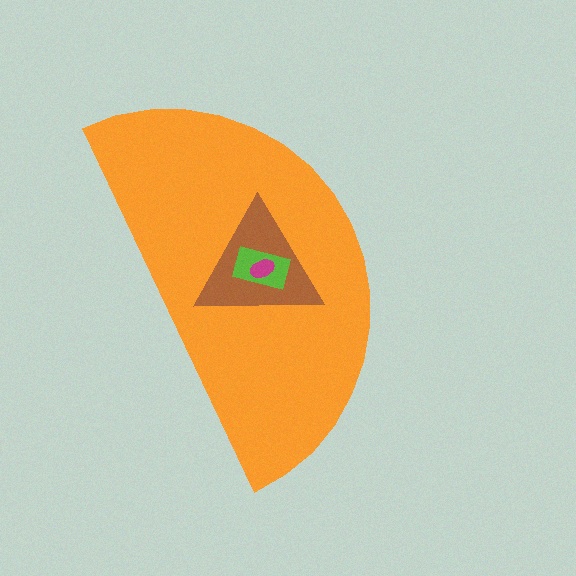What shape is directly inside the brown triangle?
The lime rectangle.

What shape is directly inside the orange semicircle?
The brown triangle.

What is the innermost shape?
The magenta ellipse.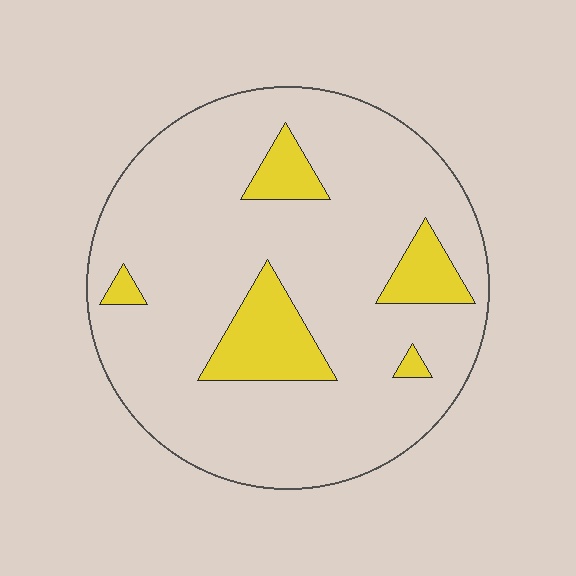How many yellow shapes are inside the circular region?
5.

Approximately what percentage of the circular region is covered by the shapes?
Approximately 15%.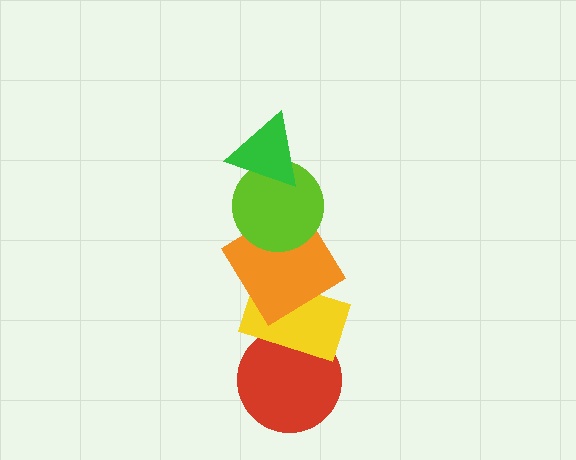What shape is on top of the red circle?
The yellow rectangle is on top of the red circle.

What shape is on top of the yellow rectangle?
The orange diamond is on top of the yellow rectangle.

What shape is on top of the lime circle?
The green triangle is on top of the lime circle.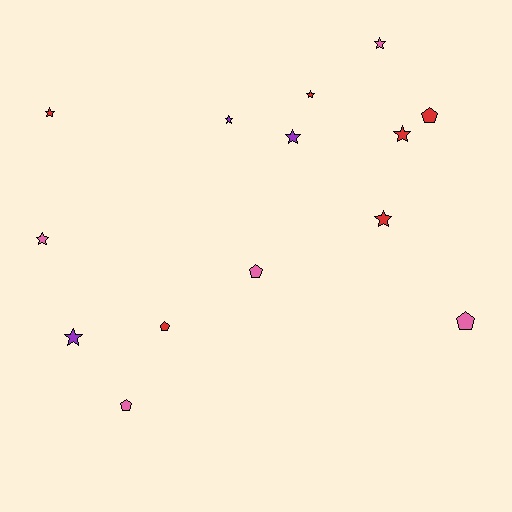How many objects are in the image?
There are 14 objects.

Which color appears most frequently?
Red, with 6 objects.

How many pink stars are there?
There are 2 pink stars.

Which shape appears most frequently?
Star, with 9 objects.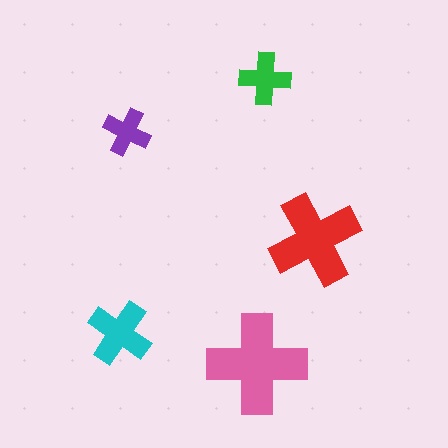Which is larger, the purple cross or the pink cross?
The pink one.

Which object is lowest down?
The pink cross is bottommost.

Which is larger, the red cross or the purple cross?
The red one.